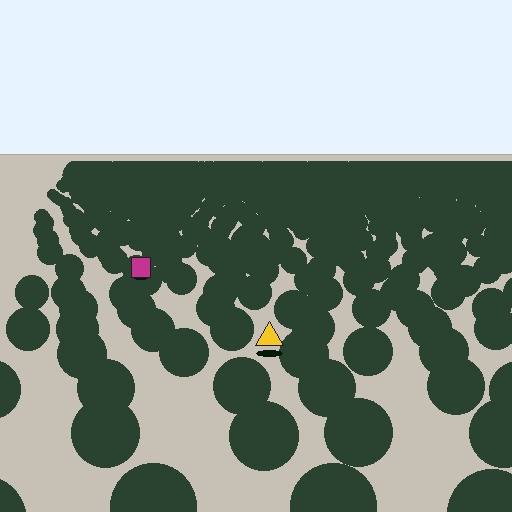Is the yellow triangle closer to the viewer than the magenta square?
Yes. The yellow triangle is closer — you can tell from the texture gradient: the ground texture is coarser near it.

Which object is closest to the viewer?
The yellow triangle is closest. The texture marks near it are larger and more spread out.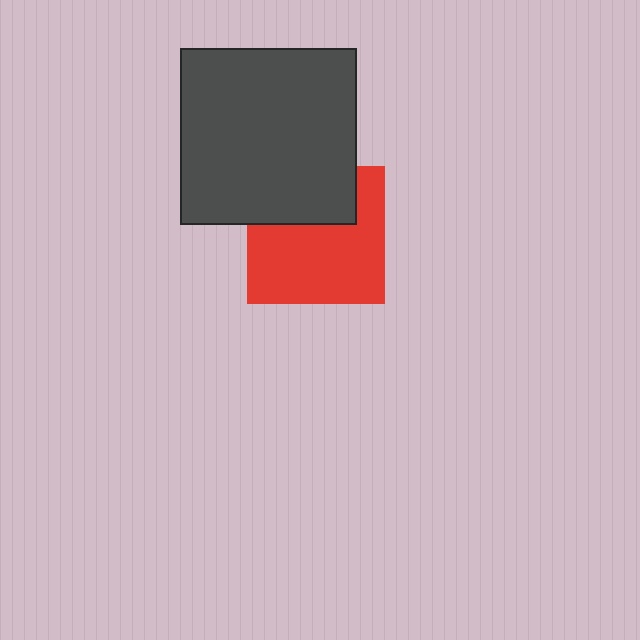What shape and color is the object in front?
The object in front is a dark gray square.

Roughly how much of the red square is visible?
Most of it is visible (roughly 65%).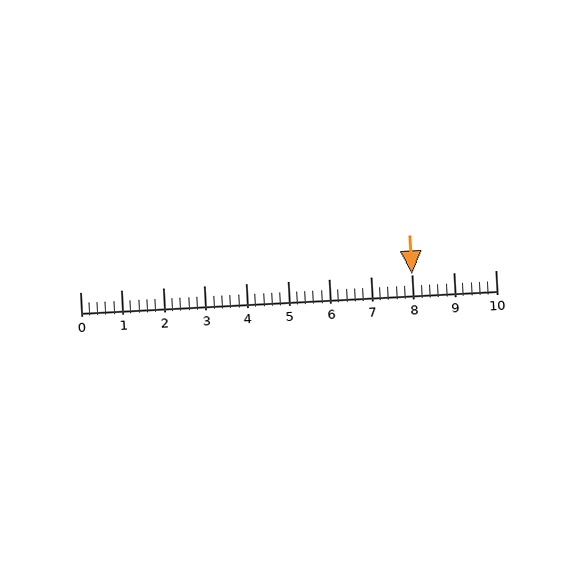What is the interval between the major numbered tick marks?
The major tick marks are spaced 1 units apart.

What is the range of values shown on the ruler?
The ruler shows values from 0 to 10.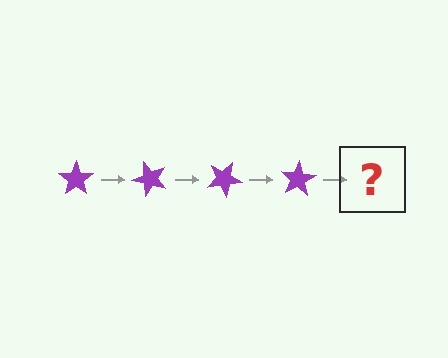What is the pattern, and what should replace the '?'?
The pattern is that the star rotates 50 degrees each step. The '?' should be a purple star rotated 200 degrees.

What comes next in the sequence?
The next element should be a purple star rotated 200 degrees.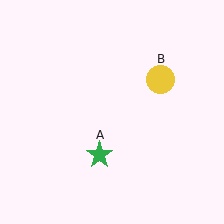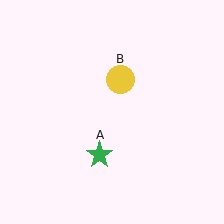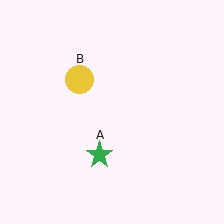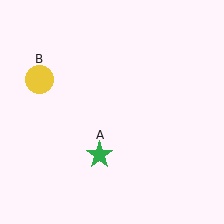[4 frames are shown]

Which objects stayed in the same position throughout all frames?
Green star (object A) remained stationary.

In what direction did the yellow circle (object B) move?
The yellow circle (object B) moved left.